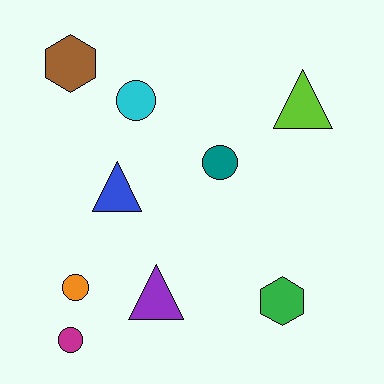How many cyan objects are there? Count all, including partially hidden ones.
There is 1 cyan object.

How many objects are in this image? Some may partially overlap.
There are 9 objects.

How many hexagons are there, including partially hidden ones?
There are 2 hexagons.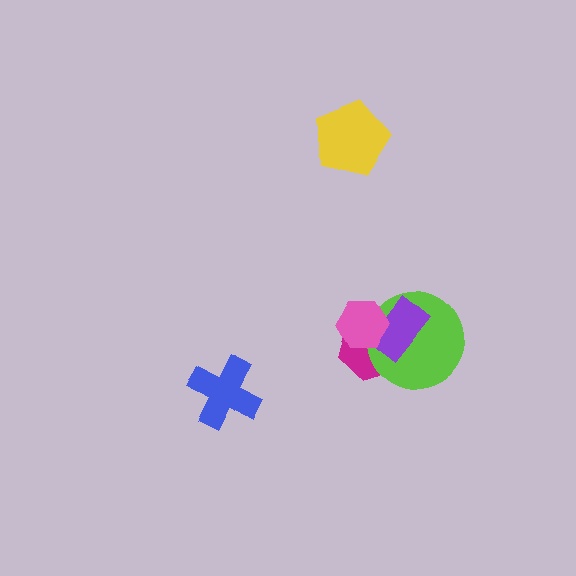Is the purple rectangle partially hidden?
Yes, it is partially covered by another shape.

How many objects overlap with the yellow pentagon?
0 objects overlap with the yellow pentagon.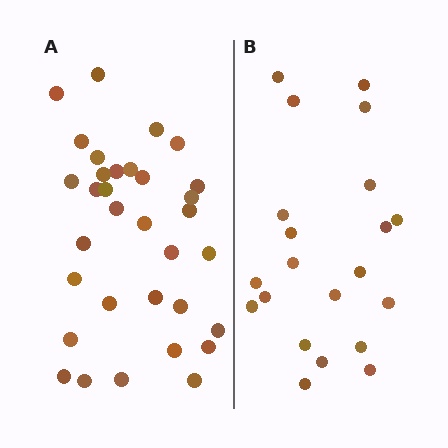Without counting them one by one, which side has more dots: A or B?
Region A (the left region) has more dots.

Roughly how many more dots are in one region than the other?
Region A has roughly 12 or so more dots than region B.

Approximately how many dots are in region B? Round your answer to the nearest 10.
About 20 dots. (The exact count is 21, which rounds to 20.)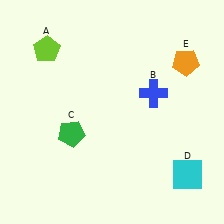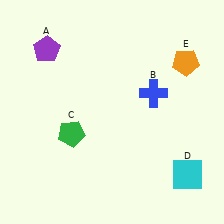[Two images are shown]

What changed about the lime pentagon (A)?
In Image 1, A is lime. In Image 2, it changed to purple.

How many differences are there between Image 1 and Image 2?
There is 1 difference between the two images.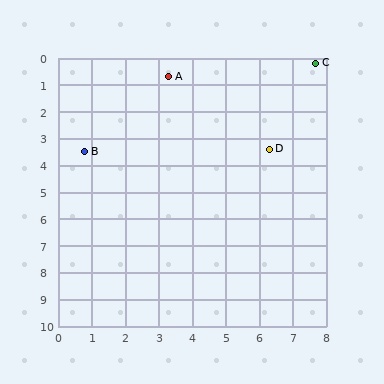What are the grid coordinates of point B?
Point B is at approximately (0.8, 3.5).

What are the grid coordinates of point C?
Point C is at approximately (7.7, 0.2).